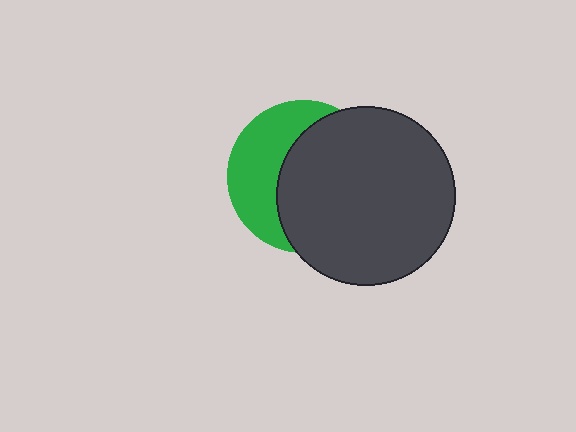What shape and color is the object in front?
The object in front is a dark gray circle.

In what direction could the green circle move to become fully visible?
The green circle could move left. That would shift it out from behind the dark gray circle entirely.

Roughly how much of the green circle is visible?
A small part of it is visible (roughly 40%).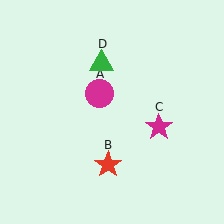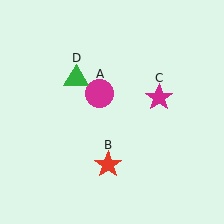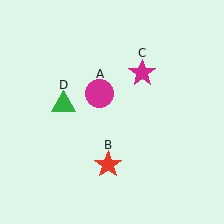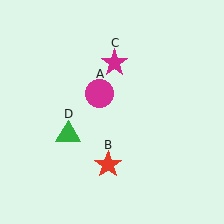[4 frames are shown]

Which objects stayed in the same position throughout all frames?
Magenta circle (object A) and red star (object B) remained stationary.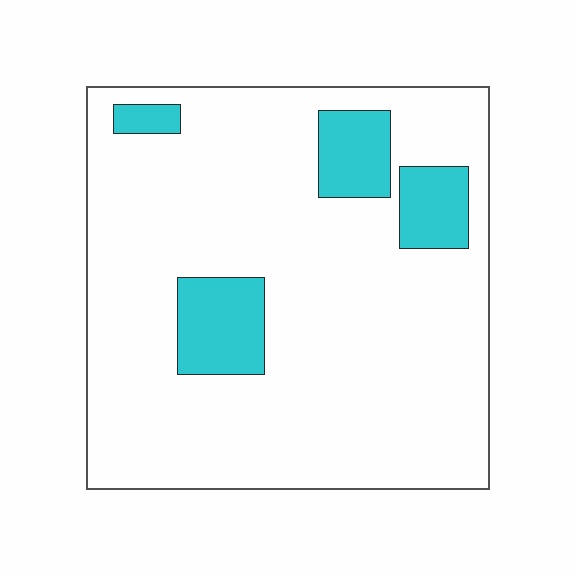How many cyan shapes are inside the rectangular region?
4.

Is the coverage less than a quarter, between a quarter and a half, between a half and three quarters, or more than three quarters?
Less than a quarter.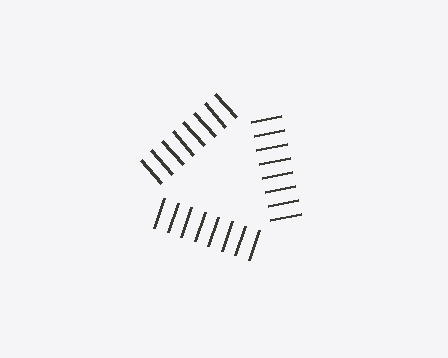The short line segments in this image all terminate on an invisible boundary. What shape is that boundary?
An illusory triangle — the line segments terminate on its edges but no continuous stroke is drawn.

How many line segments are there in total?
24 — 8 along each of the 3 edges.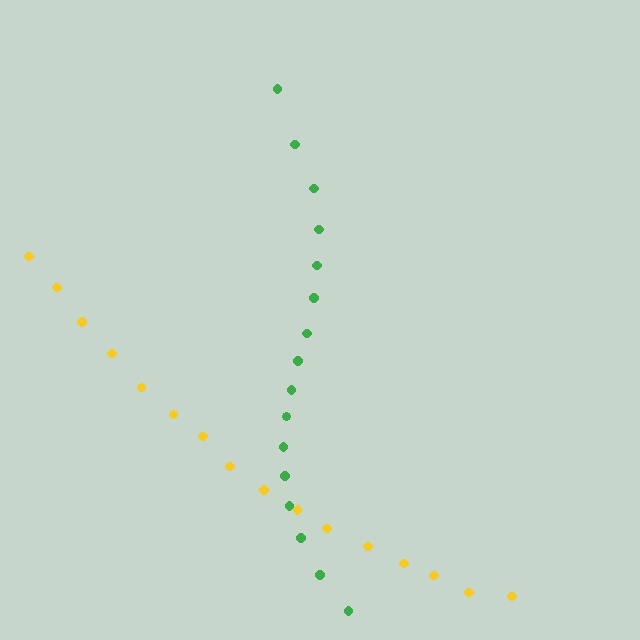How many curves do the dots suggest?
There are 2 distinct paths.